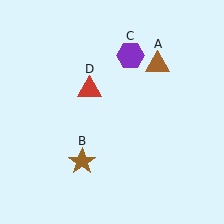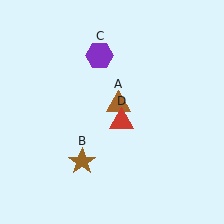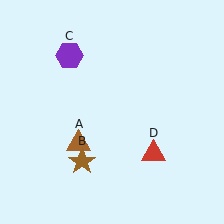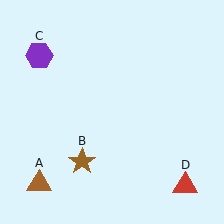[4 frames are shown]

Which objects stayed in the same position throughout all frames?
Brown star (object B) remained stationary.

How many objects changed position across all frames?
3 objects changed position: brown triangle (object A), purple hexagon (object C), red triangle (object D).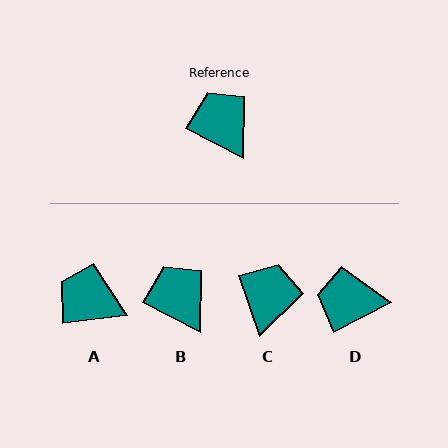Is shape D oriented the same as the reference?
No, it is off by about 54 degrees.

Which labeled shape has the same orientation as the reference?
B.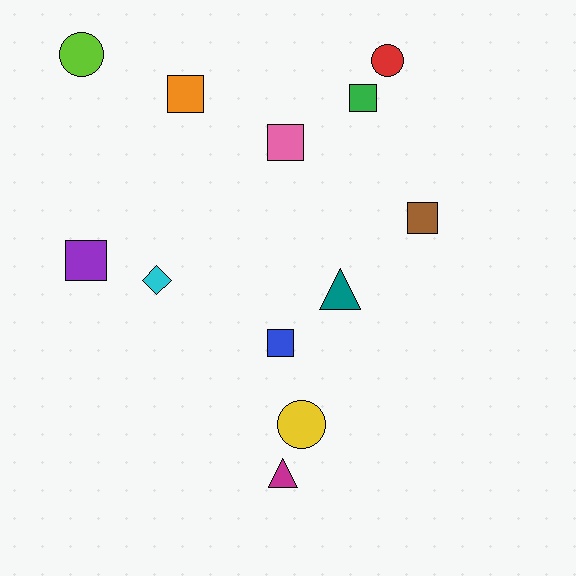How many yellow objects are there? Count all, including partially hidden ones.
There is 1 yellow object.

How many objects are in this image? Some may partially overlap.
There are 12 objects.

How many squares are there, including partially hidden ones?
There are 6 squares.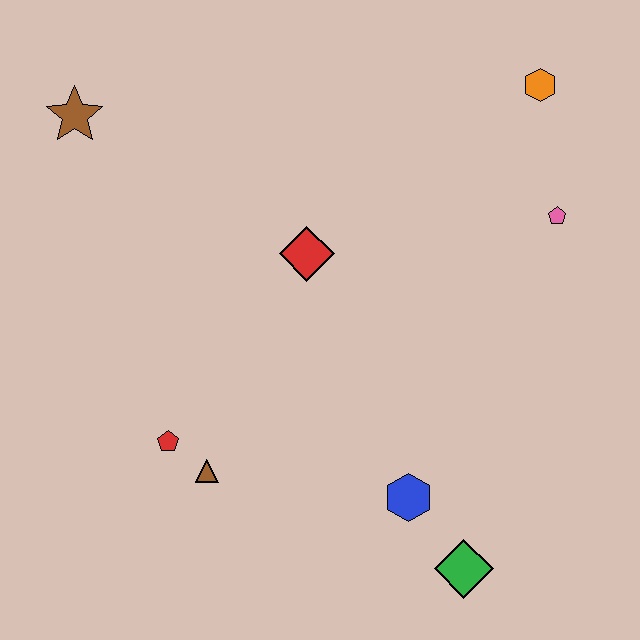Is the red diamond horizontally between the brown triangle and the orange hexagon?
Yes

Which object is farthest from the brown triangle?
The orange hexagon is farthest from the brown triangle.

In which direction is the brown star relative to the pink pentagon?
The brown star is to the left of the pink pentagon.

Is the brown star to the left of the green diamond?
Yes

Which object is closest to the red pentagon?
The brown triangle is closest to the red pentagon.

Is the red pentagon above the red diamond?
No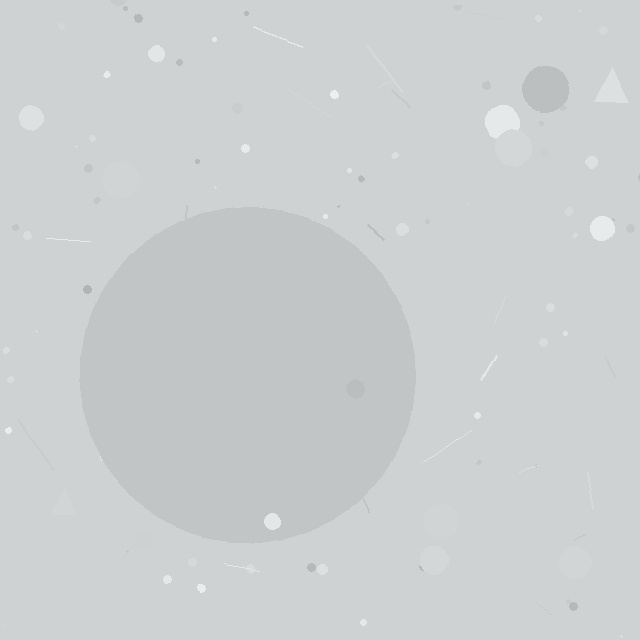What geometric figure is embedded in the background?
A circle is embedded in the background.